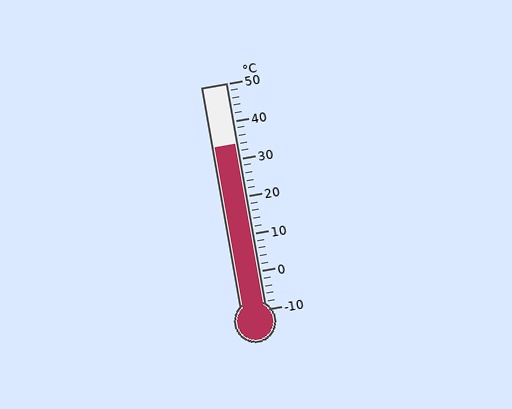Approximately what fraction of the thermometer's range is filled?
The thermometer is filled to approximately 75% of its range.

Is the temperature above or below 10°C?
The temperature is above 10°C.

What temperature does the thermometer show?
The thermometer shows approximately 34°C.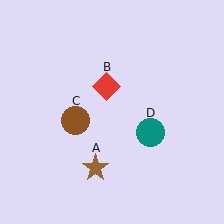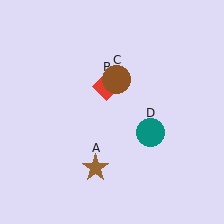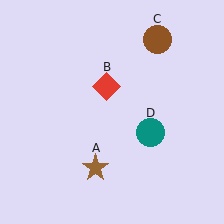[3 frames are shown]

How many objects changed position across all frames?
1 object changed position: brown circle (object C).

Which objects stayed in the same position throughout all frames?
Brown star (object A) and red diamond (object B) and teal circle (object D) remained stationary.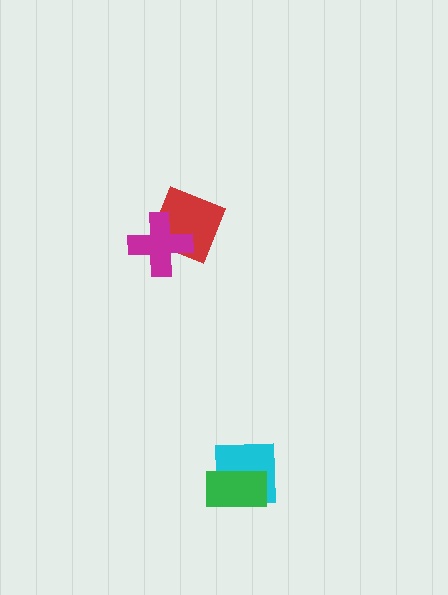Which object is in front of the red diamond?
The magenta cross is in front of the red diamond.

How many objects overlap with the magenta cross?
1 object overlaps with the magenta cross.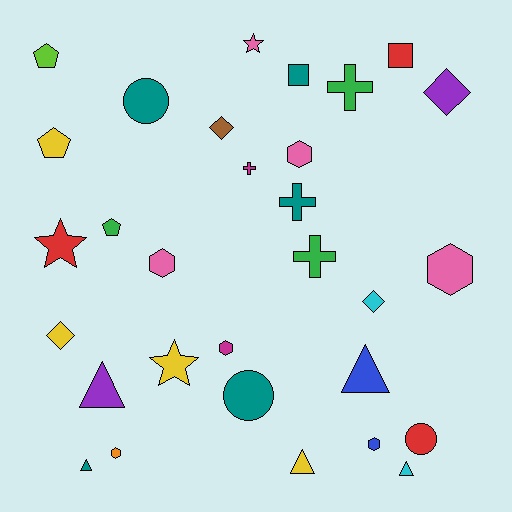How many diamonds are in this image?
There are 4 diamonds.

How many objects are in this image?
There are 30 objects.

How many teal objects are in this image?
There are 5 teal objects.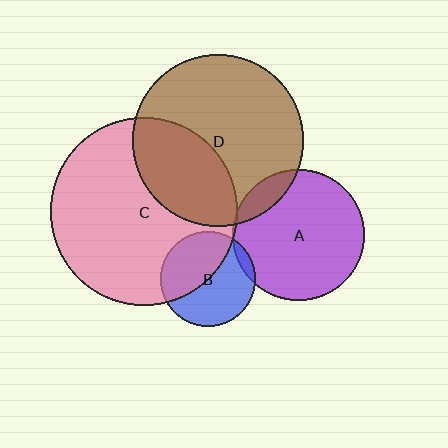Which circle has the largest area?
Circle C (pink).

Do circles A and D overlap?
Yes.